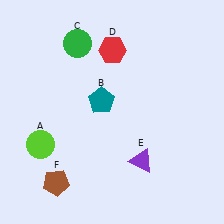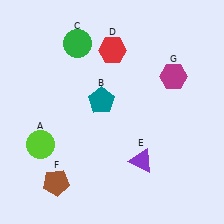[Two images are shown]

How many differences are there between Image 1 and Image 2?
There is 1 difference between the two images.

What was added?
A magenta hexagon (G) was added in Image 2.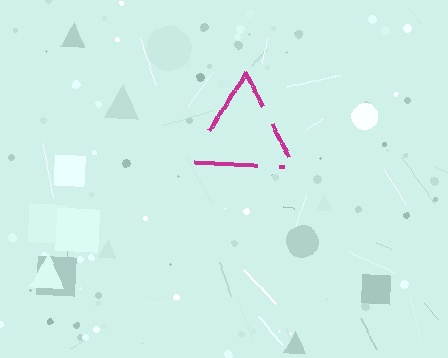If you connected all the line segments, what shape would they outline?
They would outline a triangle.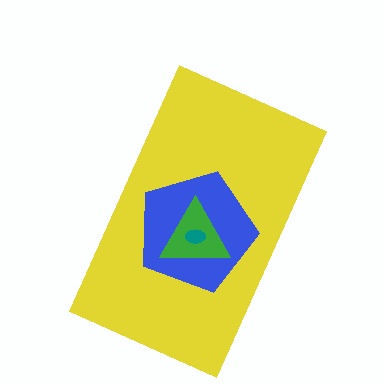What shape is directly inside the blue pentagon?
The green triangle.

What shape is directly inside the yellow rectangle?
The blue pentagon.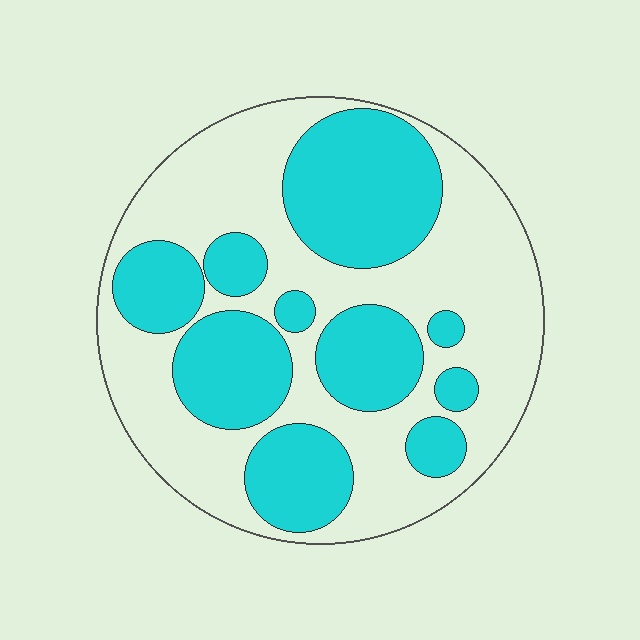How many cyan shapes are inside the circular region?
10.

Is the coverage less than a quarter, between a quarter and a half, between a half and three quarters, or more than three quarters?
Between a quarter and a half.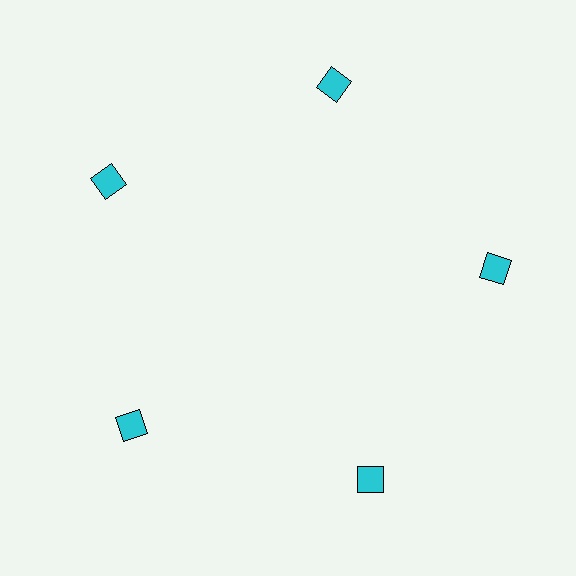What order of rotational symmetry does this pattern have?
This pattern has 5-fold rotational symmetry.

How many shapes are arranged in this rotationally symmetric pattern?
There are 5 shapes, arranged in 5 groups of 1.